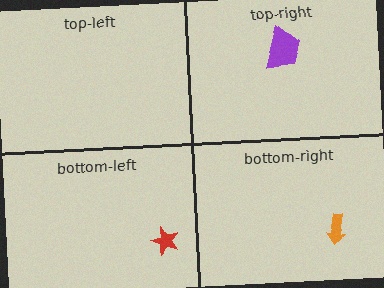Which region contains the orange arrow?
The bottom-right region.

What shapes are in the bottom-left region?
The red star.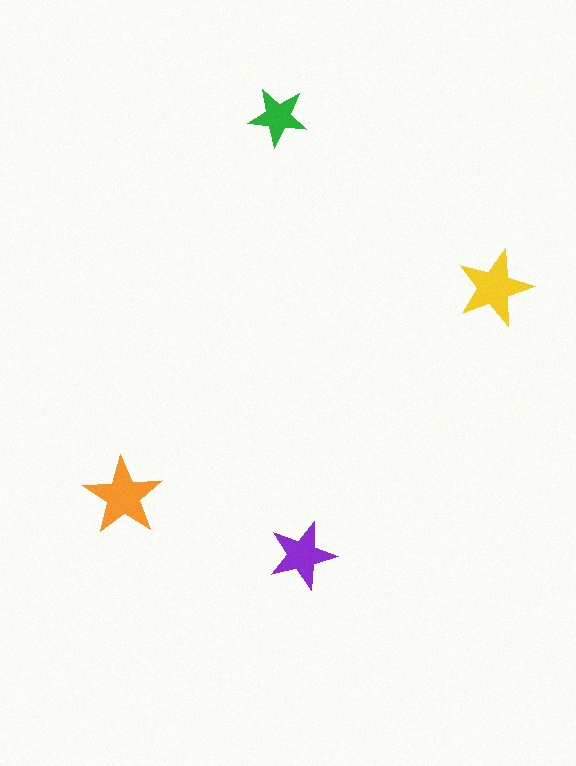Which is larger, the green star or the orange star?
The orange one.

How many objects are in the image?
There are 4 objects in the image.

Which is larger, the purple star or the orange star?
The orange one.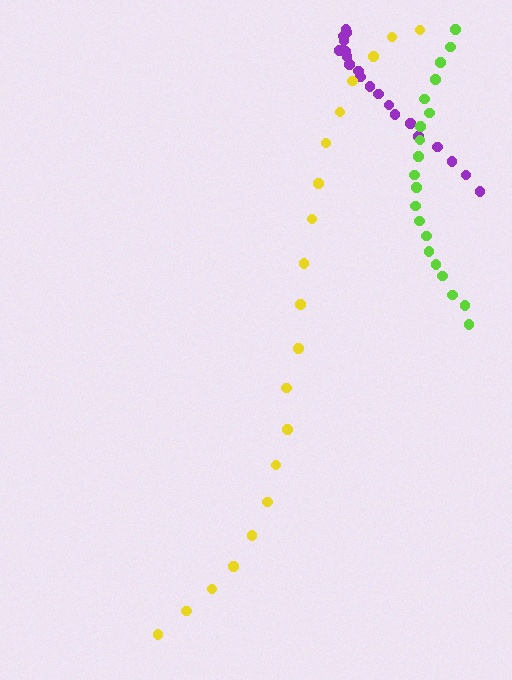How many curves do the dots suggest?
There are 3 distinct paths.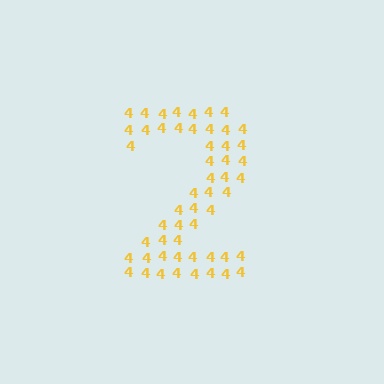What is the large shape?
The large shape is the digit 2.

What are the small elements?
The small elements are digit 4's.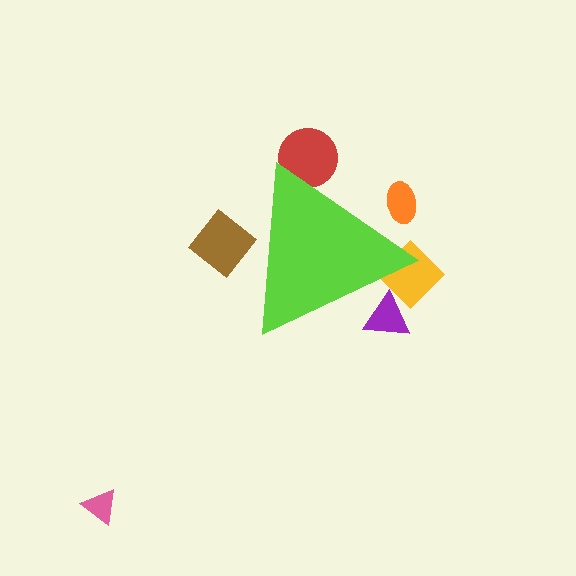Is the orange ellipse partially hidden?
Yes, the orange ellipse is partially hidden behind the lime triangle.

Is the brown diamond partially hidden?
Yes, the brown diamond is partially hidden behind the lime triangle.